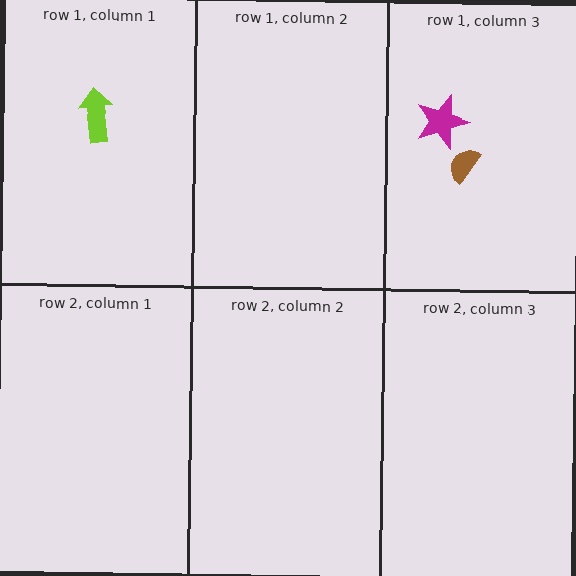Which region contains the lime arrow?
The row 1, column 1 region.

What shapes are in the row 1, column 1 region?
The lime arrow.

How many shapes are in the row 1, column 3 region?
2.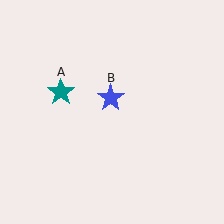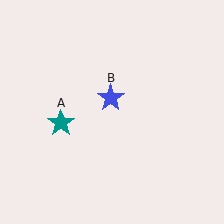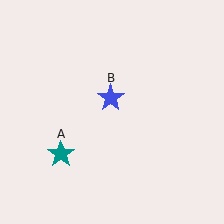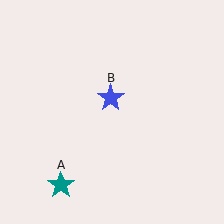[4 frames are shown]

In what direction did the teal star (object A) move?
The teal star (object A) moved down.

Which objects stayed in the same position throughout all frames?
Blue star (object B) remained stationary.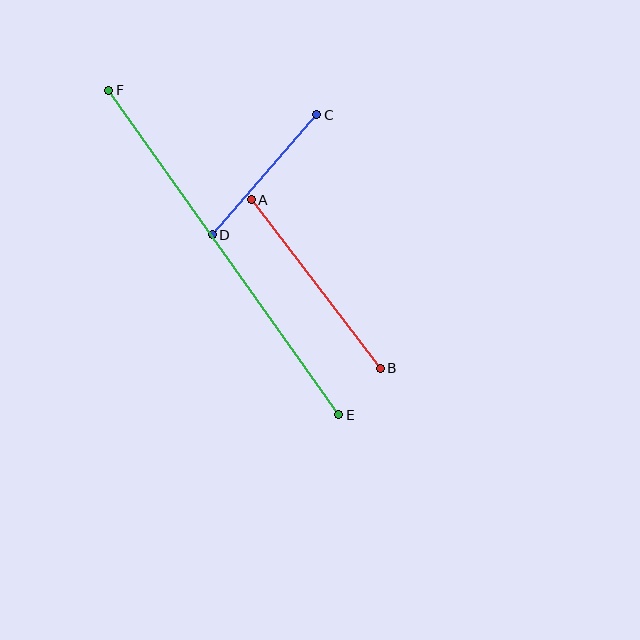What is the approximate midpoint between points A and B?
The midpoint is at approximately (316, 284) pixels.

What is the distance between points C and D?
The distance is approximately 159 pixels.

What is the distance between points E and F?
The distance is approximately 397 pixels.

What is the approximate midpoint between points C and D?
The midpoint is at approximately (264, 175) pixels.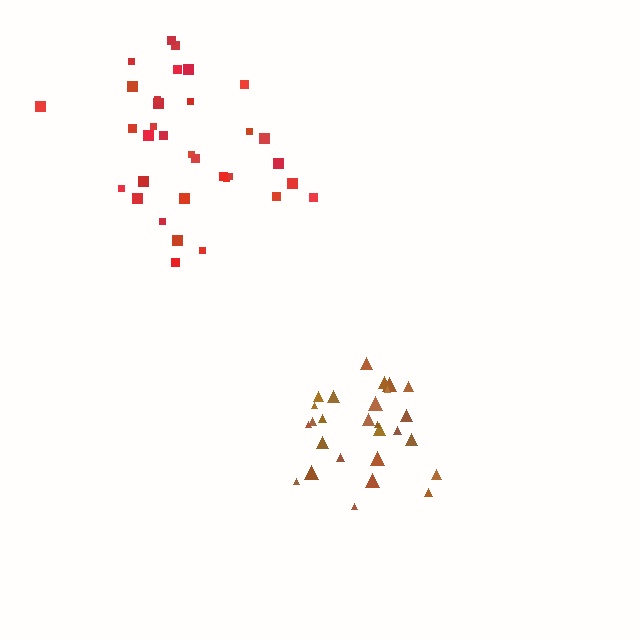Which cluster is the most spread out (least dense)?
Red.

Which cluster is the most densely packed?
Brown.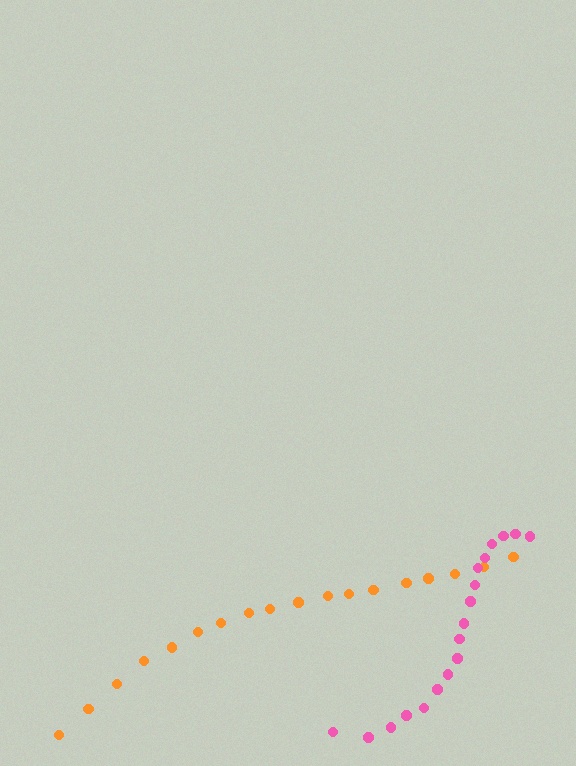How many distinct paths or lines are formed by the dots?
There are 2 distinct paths.